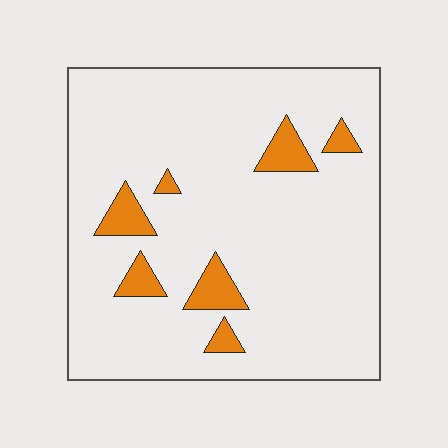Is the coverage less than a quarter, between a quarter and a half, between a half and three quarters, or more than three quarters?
Less than a quarter.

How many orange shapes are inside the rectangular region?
7.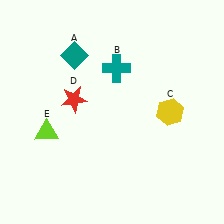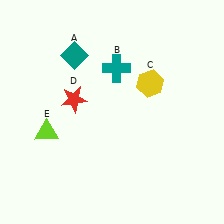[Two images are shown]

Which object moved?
The yellow hexagon (C) moved up.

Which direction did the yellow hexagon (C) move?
The yellow hexagon (C) moved up.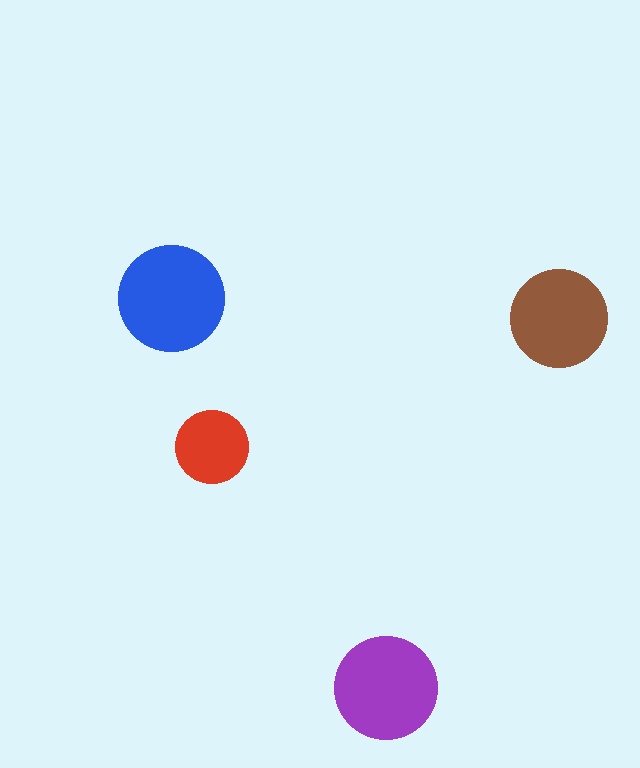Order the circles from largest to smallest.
the blue one, the purple one, the brown one, the red one.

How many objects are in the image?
There are 4 objects in the image.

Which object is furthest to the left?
The blue circle is leftmost.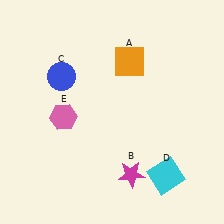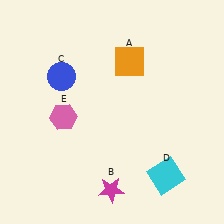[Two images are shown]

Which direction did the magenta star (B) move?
The magenta star (B) moved left.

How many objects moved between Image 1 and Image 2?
1 object moved between the two images.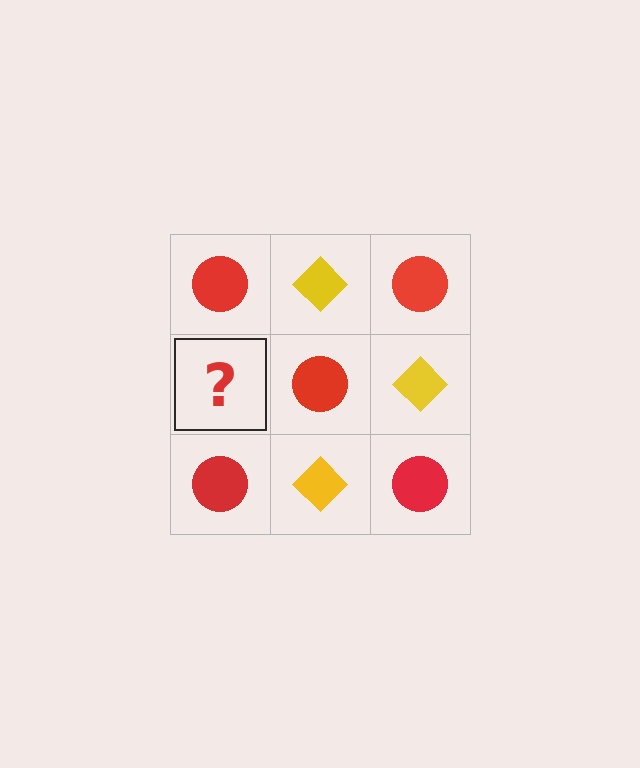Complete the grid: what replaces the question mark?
The question mark should be replaced with a yellow diamond.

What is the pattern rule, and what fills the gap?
The rule is that it alternates red circle and yellow diamond in a checkerboard pattern. The gap should be filled with a yellow diamond.